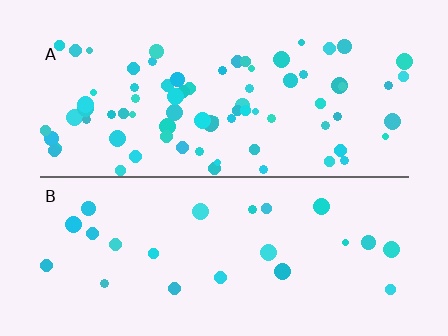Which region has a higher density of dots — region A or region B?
A (the top).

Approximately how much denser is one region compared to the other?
Approximately 3.2× — region A over region B.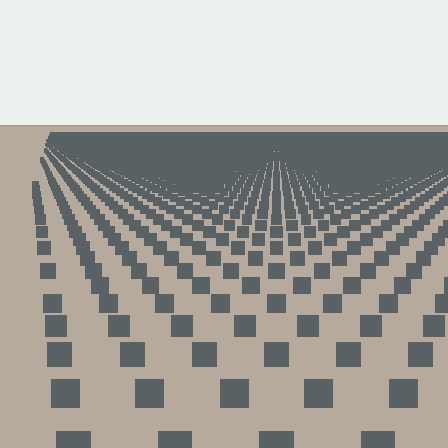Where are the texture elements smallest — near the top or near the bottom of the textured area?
Near the top.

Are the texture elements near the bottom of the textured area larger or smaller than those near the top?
Larger. Near the bottom, elements are closer to the viewer and appear at a bigger on-screen size.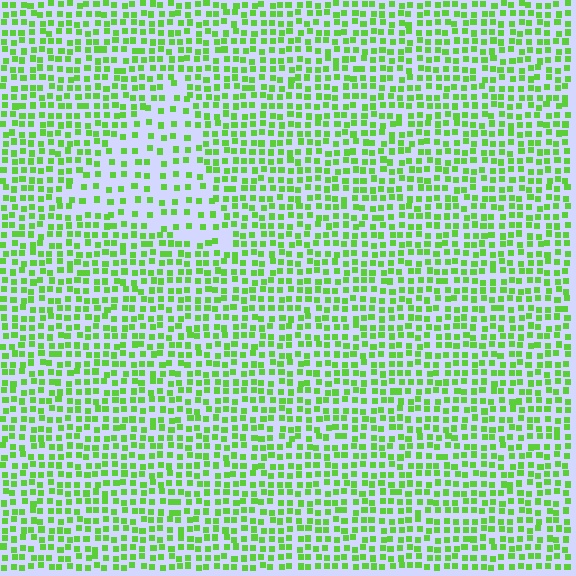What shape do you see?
I see a triangle.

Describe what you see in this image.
The image contains small lime elements arranged at two different densities. A triangle-shaped region is visible where the elements are less densely packed than the surrounding area.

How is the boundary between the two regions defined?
The boundary is defined by a change in element density (approximately 2.0x ratio). All elements are the same color, size, and shape.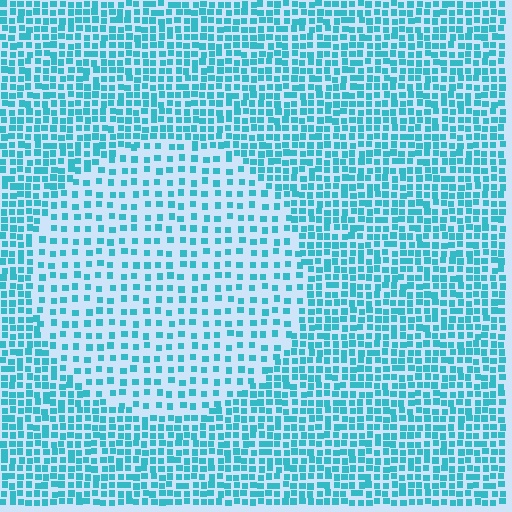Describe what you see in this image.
The image contains small cyan elements arranged at two different densities. A circle-shaped region is visible where the elements are less densely packed than the surrounding area.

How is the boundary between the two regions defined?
The boundary is defined by a change in element density (approximately 2.0x ratio). All elements are the same color, size, and shape.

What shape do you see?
I see a circle.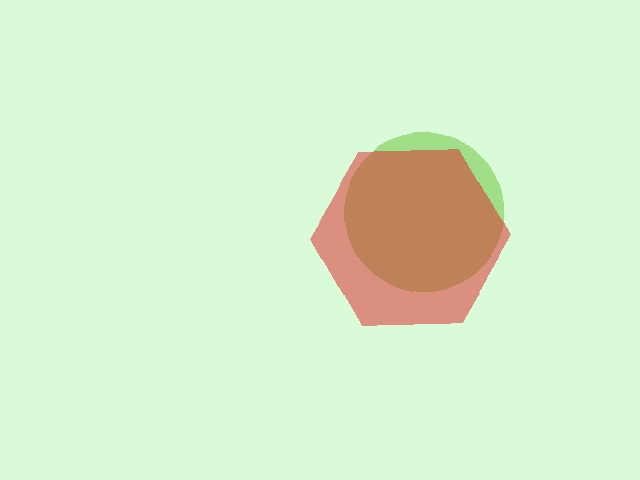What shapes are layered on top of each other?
The layered shapes are: a lime circle, a red hexagon.